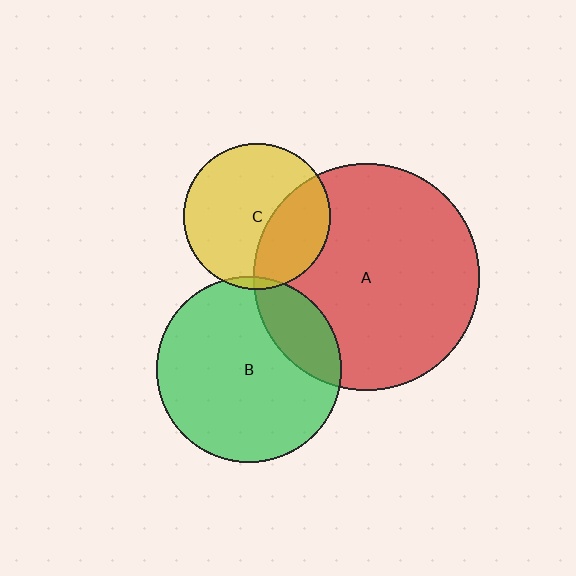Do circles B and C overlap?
Yes.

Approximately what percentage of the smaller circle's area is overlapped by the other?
Approximately 5%.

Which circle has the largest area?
Circle A (red).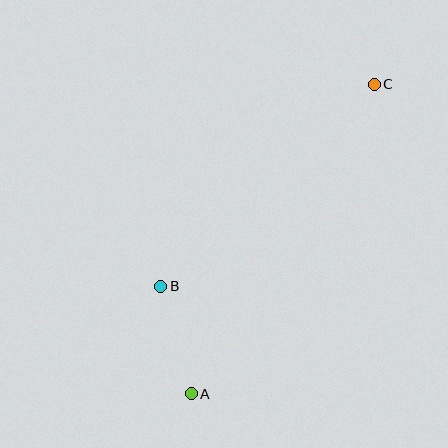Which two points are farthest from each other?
Points A and C are farthest from each other.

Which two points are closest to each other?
Points A and B are closest to each other.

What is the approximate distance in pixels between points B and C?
The distance between B and C is approximately 294 pixels.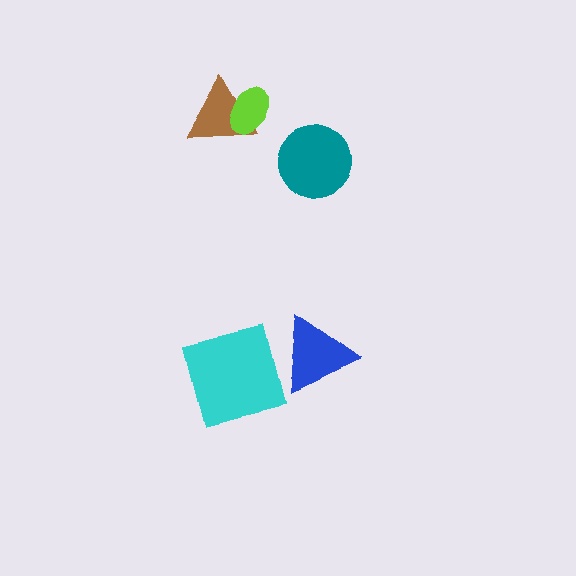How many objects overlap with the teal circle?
0 objects overlap with the teal circle.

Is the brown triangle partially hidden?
Yes, it is partially covered by another shape.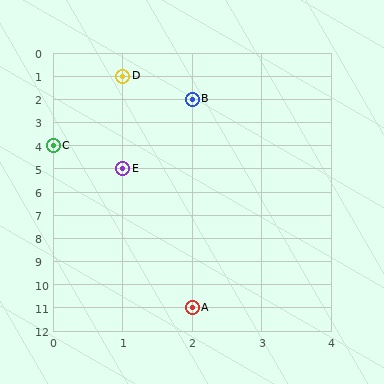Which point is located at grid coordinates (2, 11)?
Point A is at (2, 11).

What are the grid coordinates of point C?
Point C is at grid coordinates (0, 4).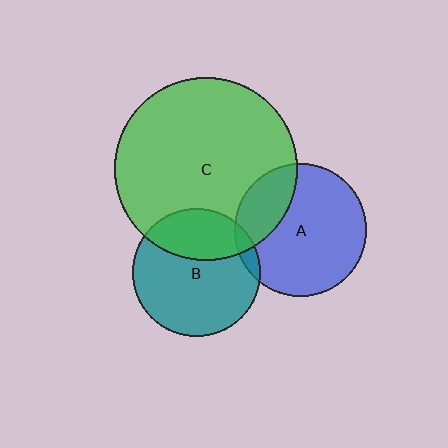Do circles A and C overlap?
Yes.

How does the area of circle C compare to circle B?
Approximately 2.0 times.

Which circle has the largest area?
Circle C (green).